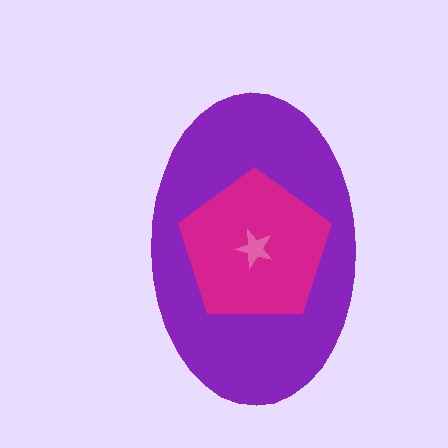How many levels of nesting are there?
3.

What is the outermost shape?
The purple ellipse.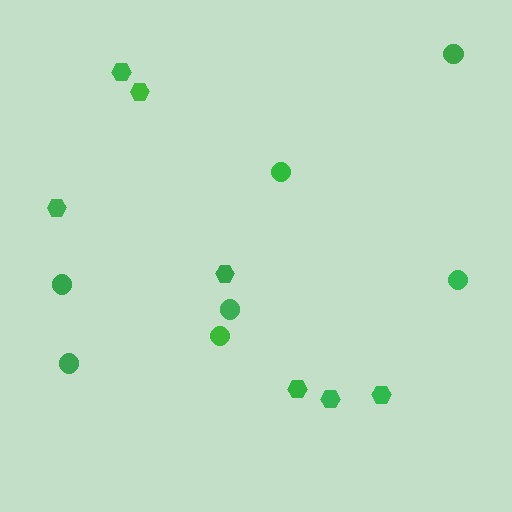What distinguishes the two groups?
There are 2 groups: one group of hexagons (7) and one group of circles (7).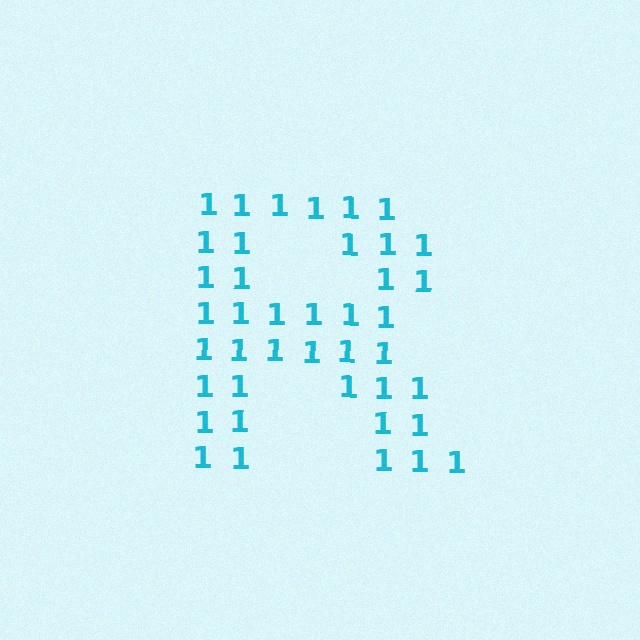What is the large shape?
The large shape is the letter R.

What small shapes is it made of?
It is made of small digit 1's.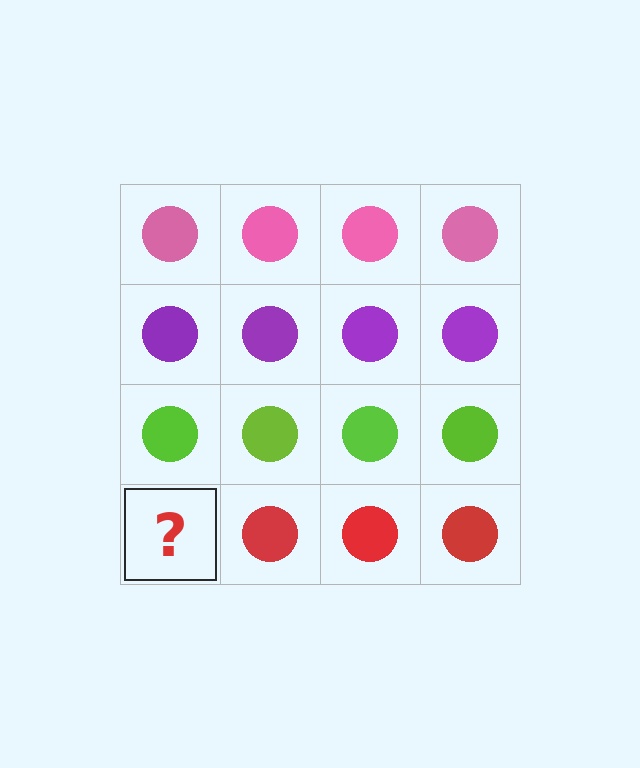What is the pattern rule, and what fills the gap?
The rule is that each row has a consistent color. The gap should be filled with a red circle.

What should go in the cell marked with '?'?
The missing cell should contain a red circle.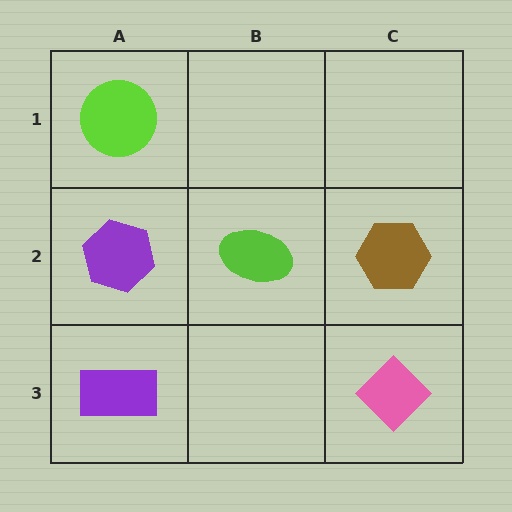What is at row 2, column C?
A brown hexagon.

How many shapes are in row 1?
1 shape.